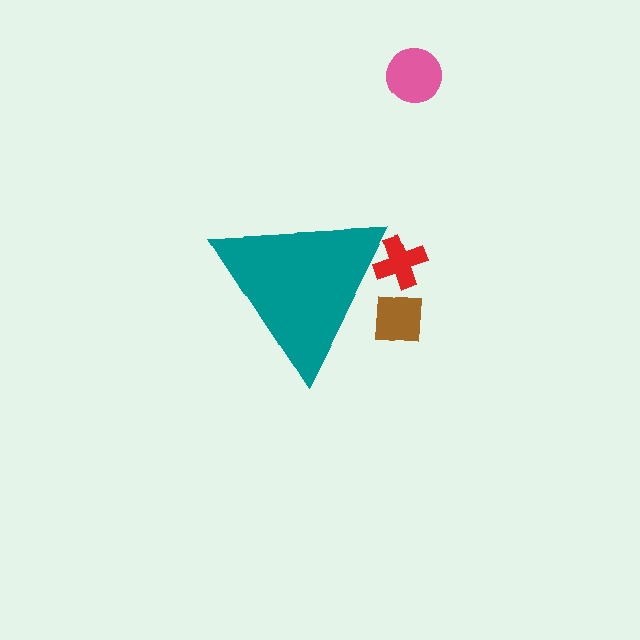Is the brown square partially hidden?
Yes, the brown square is partially hidden behind the teal triangle.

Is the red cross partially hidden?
Yes, the red cross is partially hidden behind the teal triangle.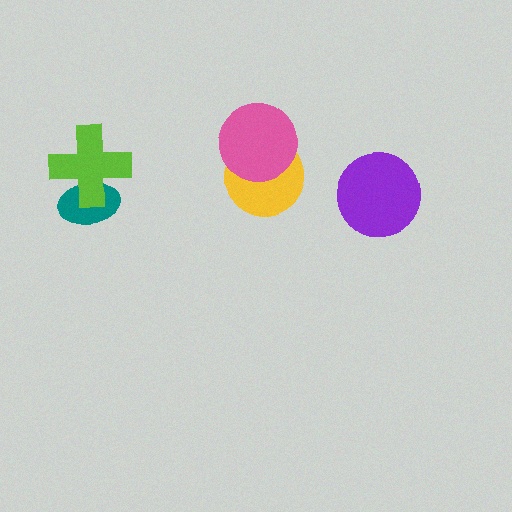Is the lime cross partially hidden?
No, no other shape covers it.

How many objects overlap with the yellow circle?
1 object overlaps with the yellow circle.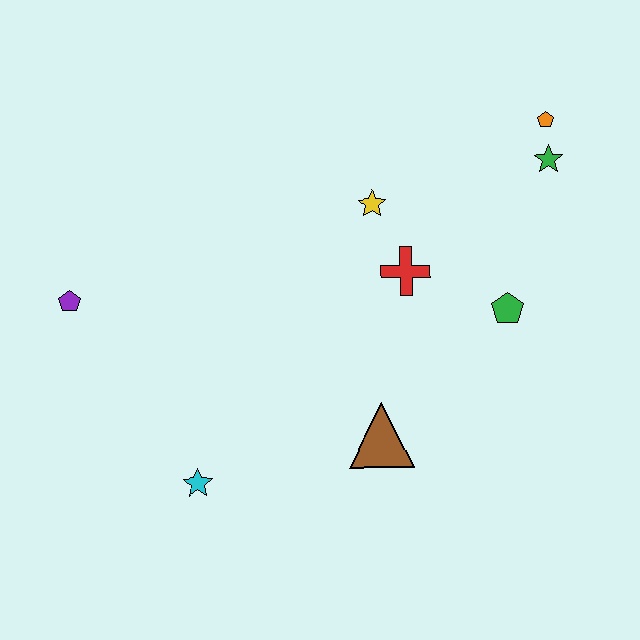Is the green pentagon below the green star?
Yes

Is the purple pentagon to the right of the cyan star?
No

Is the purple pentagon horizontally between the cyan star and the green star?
No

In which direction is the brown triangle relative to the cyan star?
The brown triangle is to the right of the cyan star.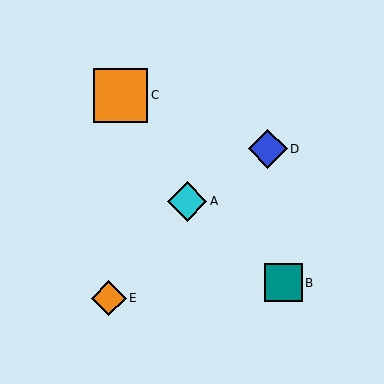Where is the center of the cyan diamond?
The center of the cyan diamond is at (187, 201).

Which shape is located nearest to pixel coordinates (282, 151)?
The blue diamond (labeled D) at (268, 149) is nearest to that location.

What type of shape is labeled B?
Shape B is a teal square.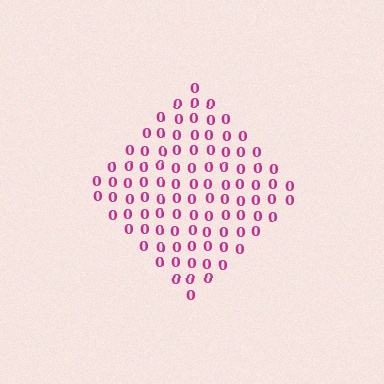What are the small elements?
The small elements are digit 0's.